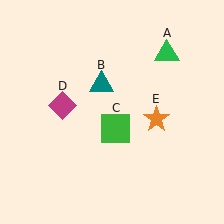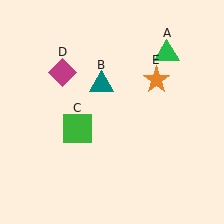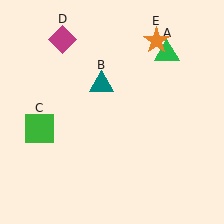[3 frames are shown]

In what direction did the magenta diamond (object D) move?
The magenta diamond (object D) moved up.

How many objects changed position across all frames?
3 objects changed position: green square (object C), magenta diamond (object D), orange star (object E).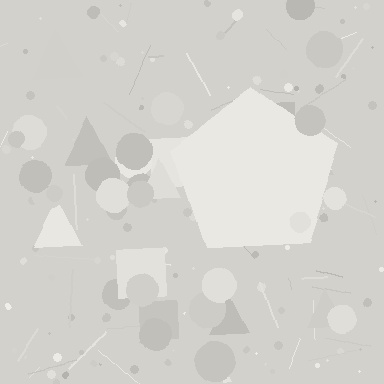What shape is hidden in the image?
A pentagon is hidden in the image.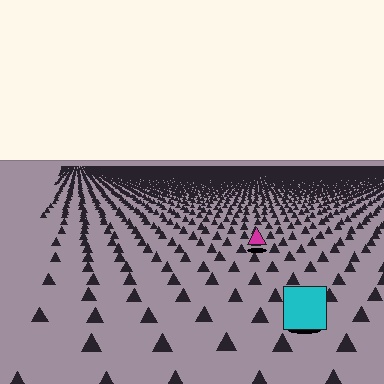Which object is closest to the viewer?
The cyan square is closest. The texture marks near it are larger and more spread out.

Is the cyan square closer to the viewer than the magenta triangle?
Yes. The cyan square is closer — you can tell from the texture gradient: the ground texture is coarser near it.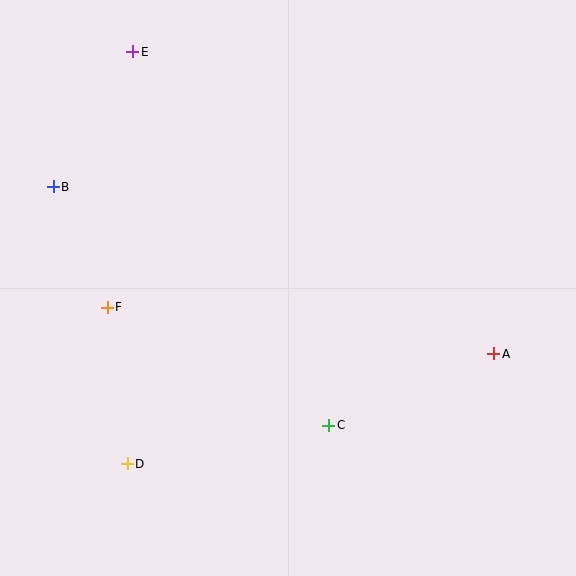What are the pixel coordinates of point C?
Point C is at (329, 425).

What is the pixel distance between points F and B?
The distance between F and B is 132 pixels.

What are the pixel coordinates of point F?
Point F is at (107, 307).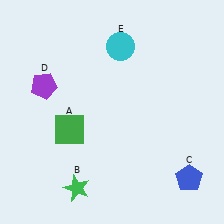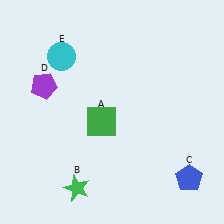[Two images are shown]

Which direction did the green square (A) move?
The green square (A) moved right.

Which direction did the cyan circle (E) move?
The cyan circle (E) moved left.